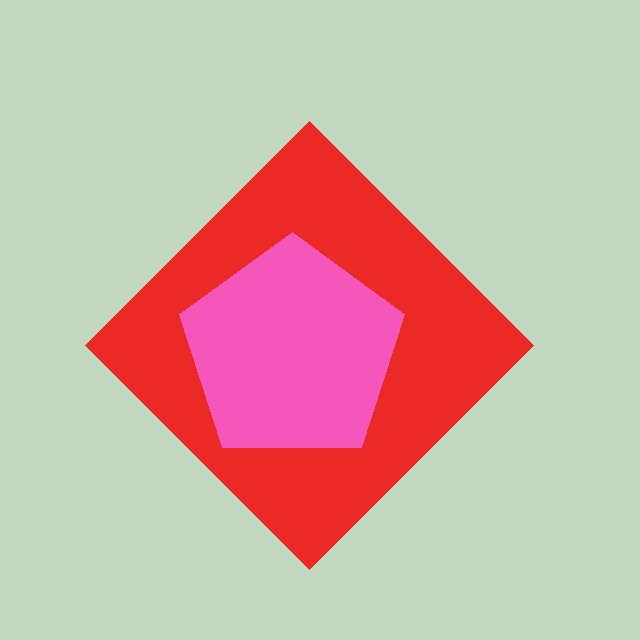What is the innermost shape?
The pink pentagon.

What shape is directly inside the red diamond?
The pink pentagon.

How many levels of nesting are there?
2.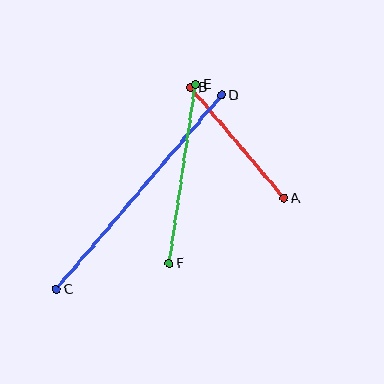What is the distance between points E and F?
The distance is approximately 181 pixels.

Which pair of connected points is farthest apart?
Points C and D are farthest apart.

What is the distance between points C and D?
The distance is approximately 255 pixels.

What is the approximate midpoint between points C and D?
The midpoint is at approximately (139, 192) pixels.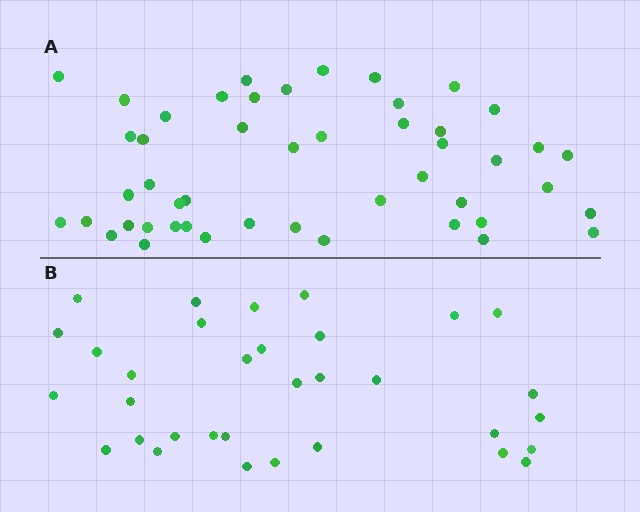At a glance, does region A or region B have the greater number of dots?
Region A (the top region) has more dots.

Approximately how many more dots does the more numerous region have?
Region A has approximately 15 more dots than region B.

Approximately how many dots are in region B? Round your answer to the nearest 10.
About 30 dots. (The exact count is 33, which rounds to 30.)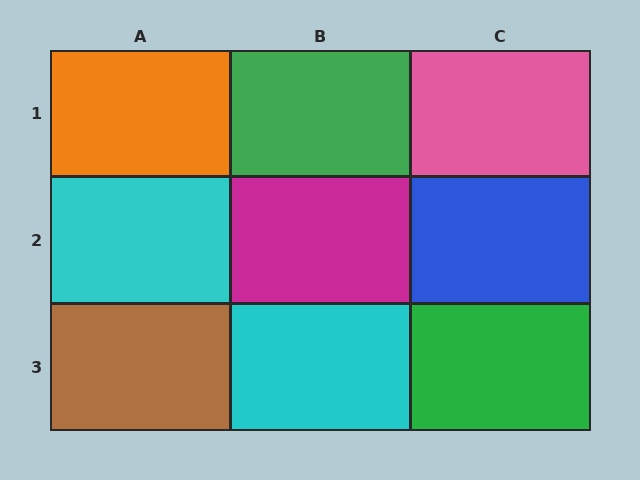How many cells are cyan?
2 cells are cyan.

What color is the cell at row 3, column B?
Cyan.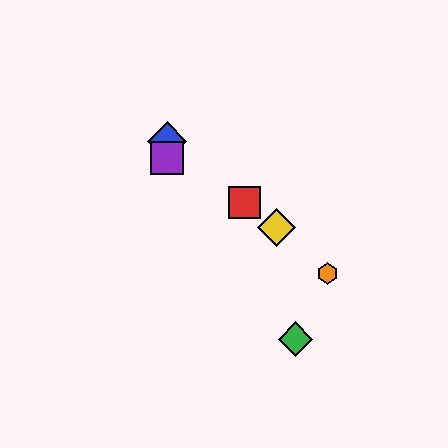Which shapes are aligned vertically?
The blue diamond, the purple square are aligned vertically.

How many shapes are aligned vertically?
2 shapes (the blue diamond, the purple square) are aligned vertically.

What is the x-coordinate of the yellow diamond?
The yellow diamond is at x≈276.